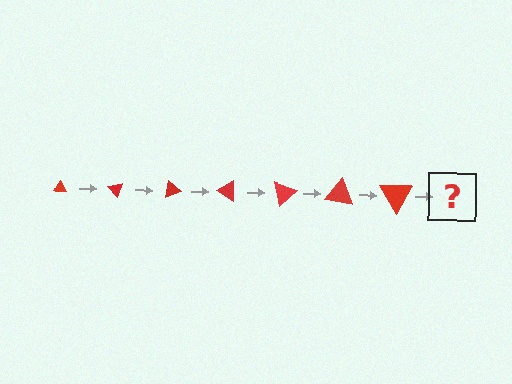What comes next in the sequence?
The next element should be a triangle, larger than the previous one and rotated 350 degrees from the start.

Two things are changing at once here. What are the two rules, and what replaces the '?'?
The two rules are that the triangle grows larger each step and it rotates 50 degrees each step. The '?' should be a triangle, larger than the previous one and rotated 350 degrees from the start.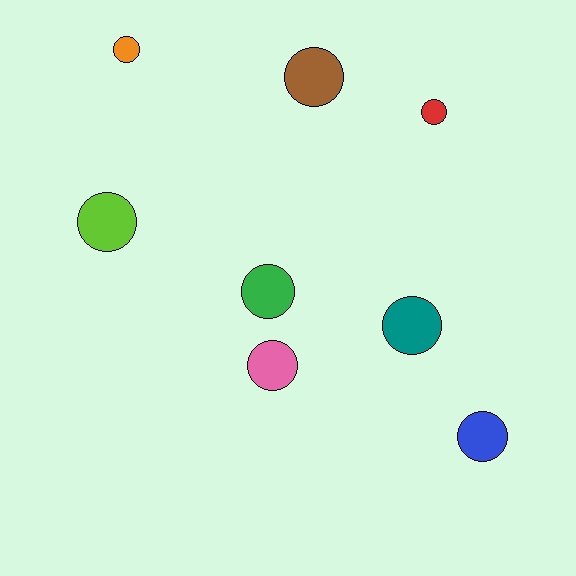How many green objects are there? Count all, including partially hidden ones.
There is 1 green object.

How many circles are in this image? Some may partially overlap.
There are 8 circles.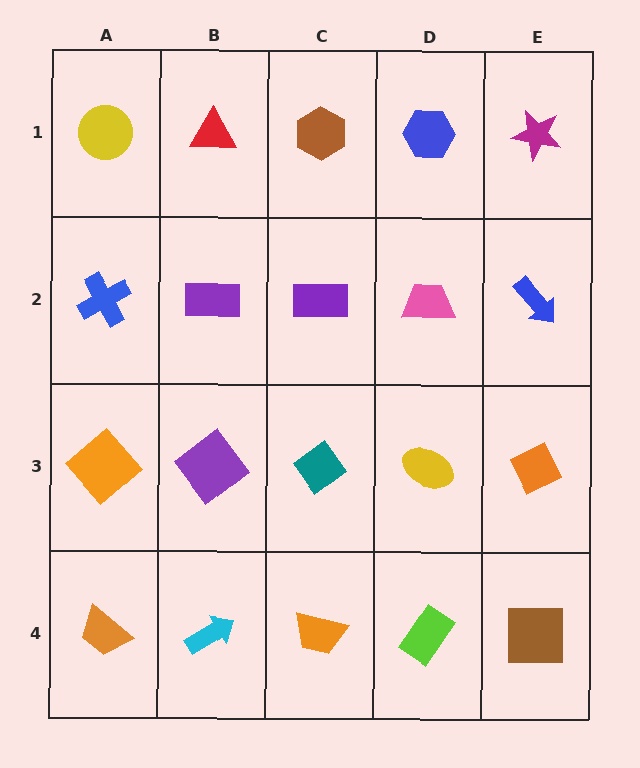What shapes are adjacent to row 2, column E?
A magenta star (row 1, column E), an orange diamond (row 3, column E), a pink trapezoid (row 2, column D).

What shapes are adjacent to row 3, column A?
A blue cross (row 2, column A), an orange trapezoid (row 4, column A), a purple diamond (row 3, column B).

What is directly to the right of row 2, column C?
A pink trapezoid.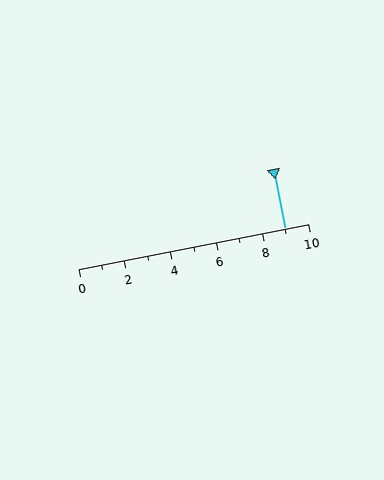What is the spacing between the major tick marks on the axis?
The major ticks are spaced 2 apart.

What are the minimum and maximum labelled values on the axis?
The axis runs from 0 to 10.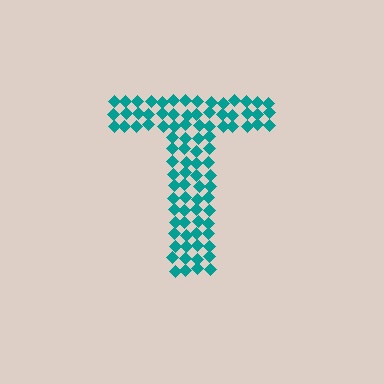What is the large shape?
The large shape is the letter T.